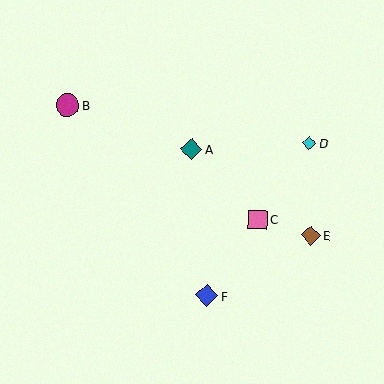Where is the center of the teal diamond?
The center of the teal diamond is at (191, 149).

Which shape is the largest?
The blue diamond (labeled F) is the largest.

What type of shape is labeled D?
Shape D is a cyan diamond.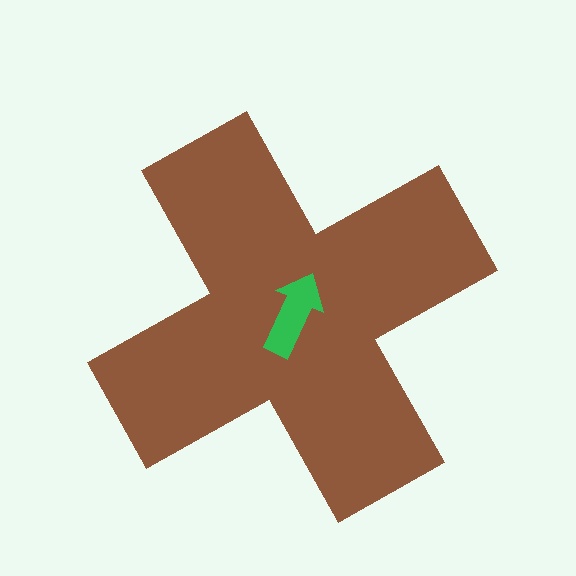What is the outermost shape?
The brown cross.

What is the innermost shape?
The green arrow.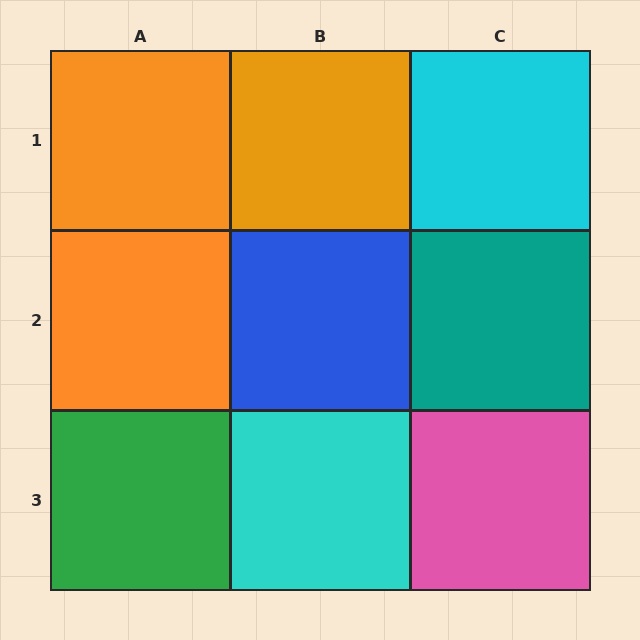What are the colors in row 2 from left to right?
Orange, blue, teal.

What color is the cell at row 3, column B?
Cyan.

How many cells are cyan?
2 cells are cyan.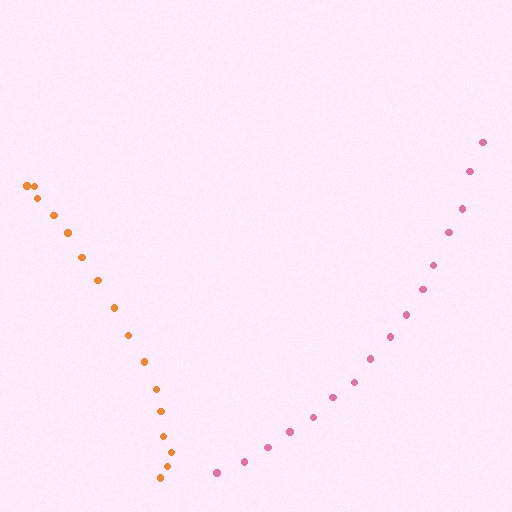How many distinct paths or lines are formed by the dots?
There are 2 distinct paths.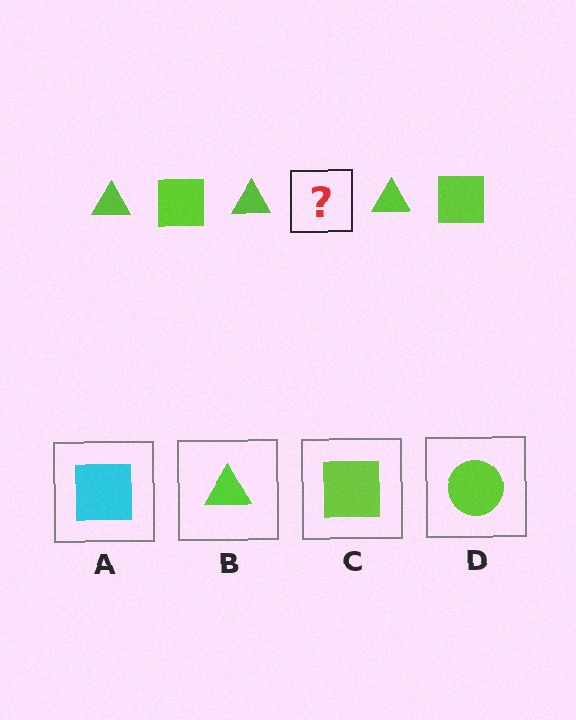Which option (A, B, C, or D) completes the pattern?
C.